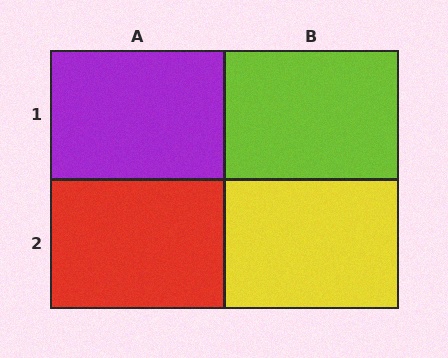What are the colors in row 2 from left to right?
Red, yellow.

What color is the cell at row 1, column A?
Purple.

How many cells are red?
1 cell is red.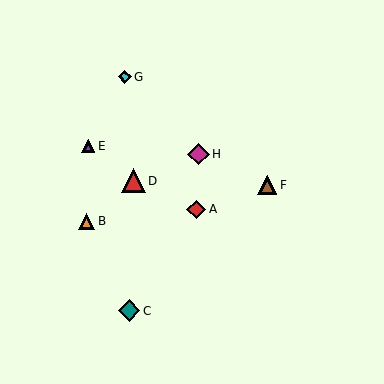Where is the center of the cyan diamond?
The center of the cyan diamond is at (125, 77).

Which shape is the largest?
The red triangle (labeled D) is the largest.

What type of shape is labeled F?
Shape F is a brown triangle.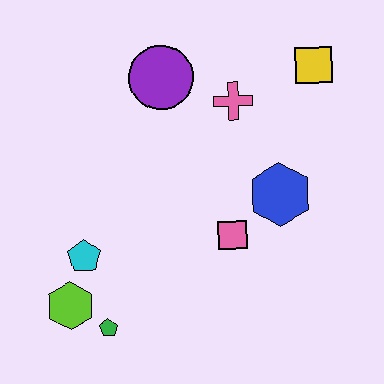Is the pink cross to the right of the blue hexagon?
No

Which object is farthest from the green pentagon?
The yellow square is farthest from the green pentagon.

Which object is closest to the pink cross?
The purple circle is closest to the pink cross.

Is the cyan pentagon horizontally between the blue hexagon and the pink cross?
No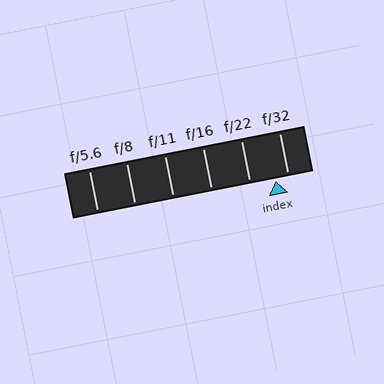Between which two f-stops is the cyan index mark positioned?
The index mark is between f/22 and f/32.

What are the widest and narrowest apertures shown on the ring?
The widest aperture shown is f/5.6 and the narrowest is f/32.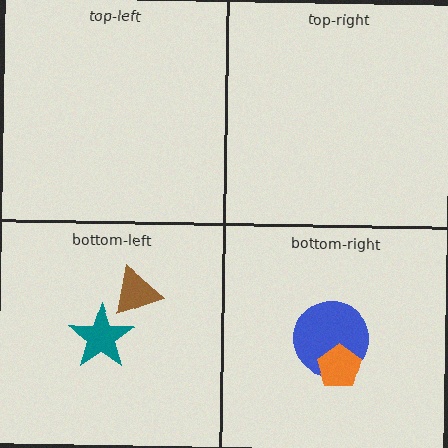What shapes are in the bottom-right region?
The blue circle, the orange pentagon.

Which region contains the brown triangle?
The bottom-left region.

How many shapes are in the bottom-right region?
2.